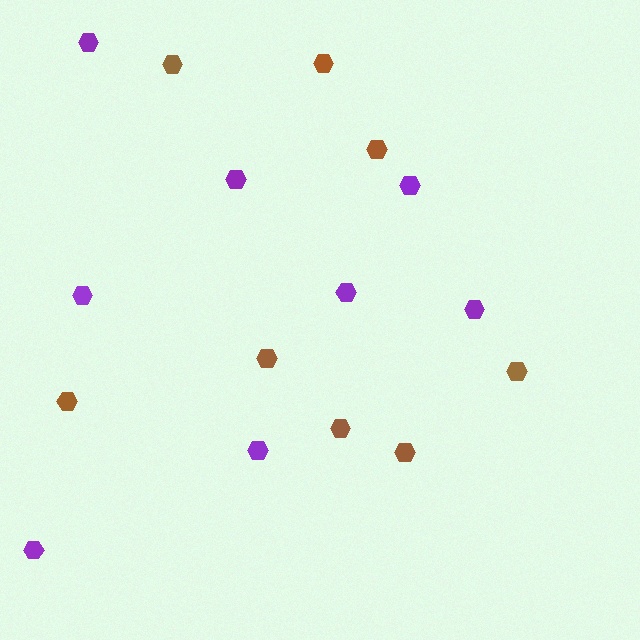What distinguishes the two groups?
There are 2 groups: one group of brown hexagons (8) and one group of purple hexagons (8).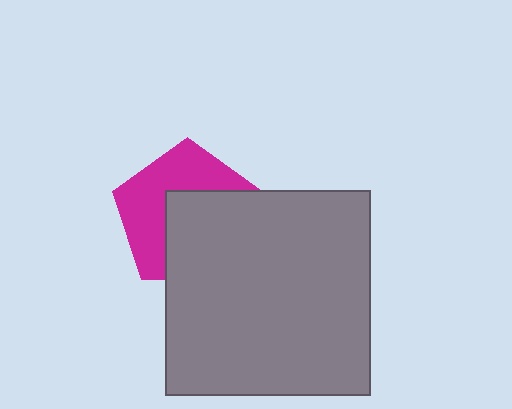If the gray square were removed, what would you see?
You would see the complete magenta pentagon.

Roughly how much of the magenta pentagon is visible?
About half of it is visible (roughly 49%).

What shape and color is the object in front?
The object in front is a gray square.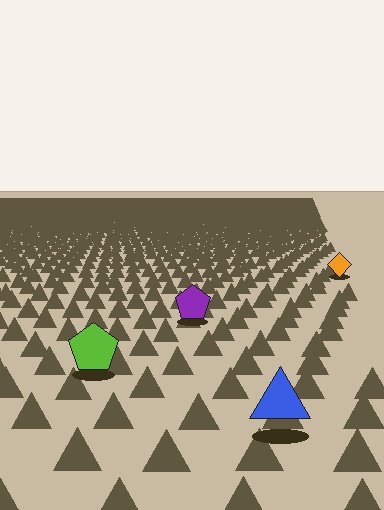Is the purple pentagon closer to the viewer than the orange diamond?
Yes. The purple pentagon is closer — you can tell from the texture gradient: the ground texture is coarser near it.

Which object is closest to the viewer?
The blue triangle is closest. The texture marks near it are larger and more spread out.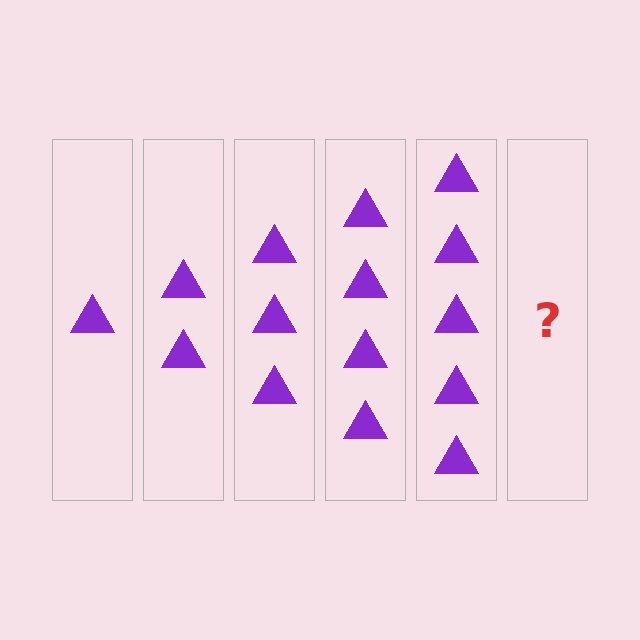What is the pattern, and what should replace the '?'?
The pattern is that each step adds one more triangle. The '?' should be 6 triangles.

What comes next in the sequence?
The next element should be 6 triangles.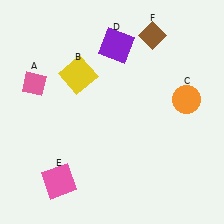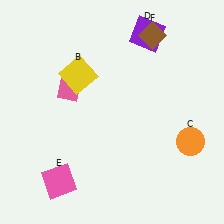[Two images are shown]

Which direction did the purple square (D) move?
The purple square (D) moved right.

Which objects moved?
The objects that moved are: the pink diamond (A), the orange circle (C), the purple square (D).